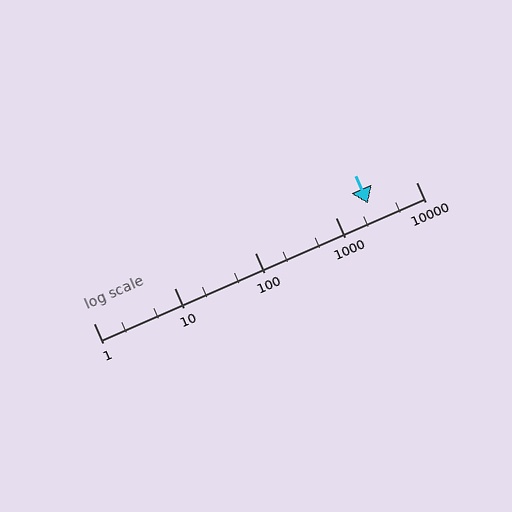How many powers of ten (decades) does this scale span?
The scale spans 4 decades, from 1 to 10000.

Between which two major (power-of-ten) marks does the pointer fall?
The pointer is between 1000 and 10000.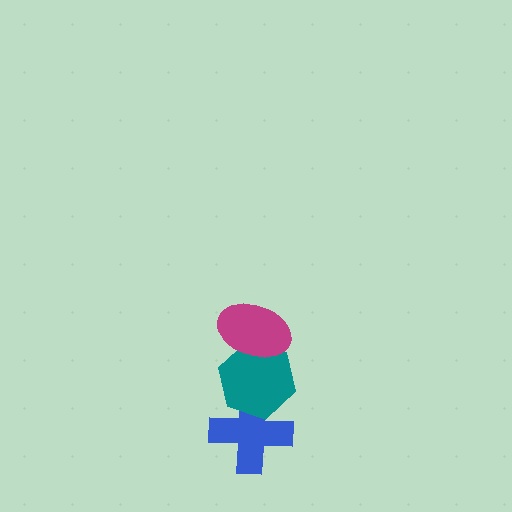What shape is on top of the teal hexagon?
The magenta ellipse is on top of the teal hexagon.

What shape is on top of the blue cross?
The teal hexagon is on top of the blue cross.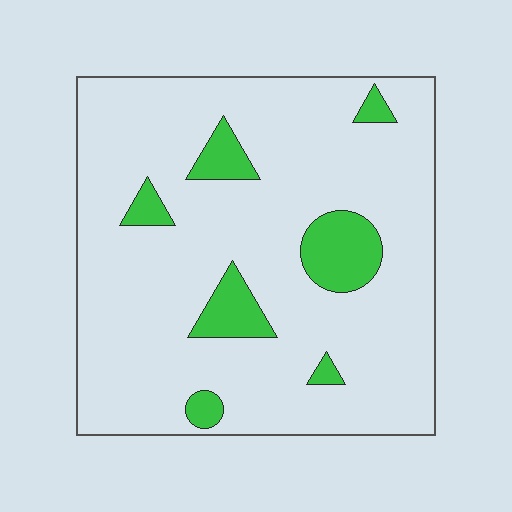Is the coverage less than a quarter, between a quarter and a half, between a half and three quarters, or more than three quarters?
Less than a quarter.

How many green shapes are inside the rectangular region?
7.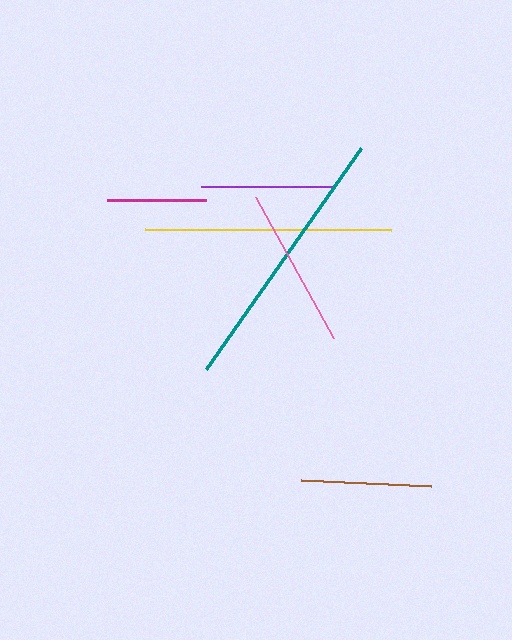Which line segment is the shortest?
The magenta line is the shortest at approximately 99 pixels.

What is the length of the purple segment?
The purple segment is approximately 133 pixels long.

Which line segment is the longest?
The teal line is the longest at approximately 270 pixels.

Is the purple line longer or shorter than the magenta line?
The purple line is longer than the magenta line.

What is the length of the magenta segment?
The magenta segment is approximately 99 pixels long.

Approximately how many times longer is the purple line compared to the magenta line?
The purple line is approximately 1.3 times the length of the magenta line.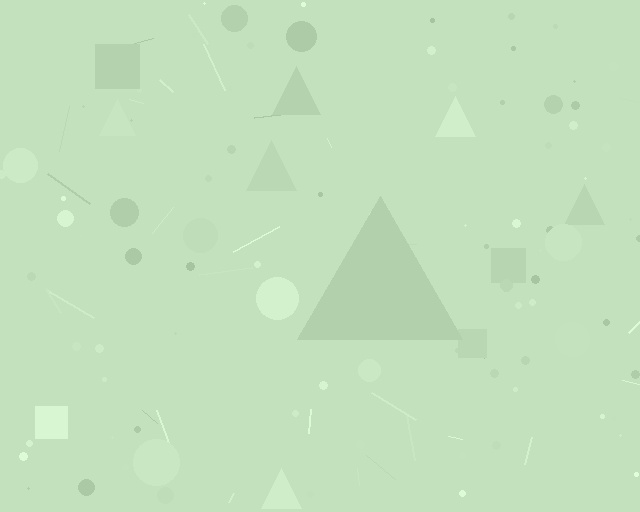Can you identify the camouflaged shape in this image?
The camouflaged shape is a triangle.